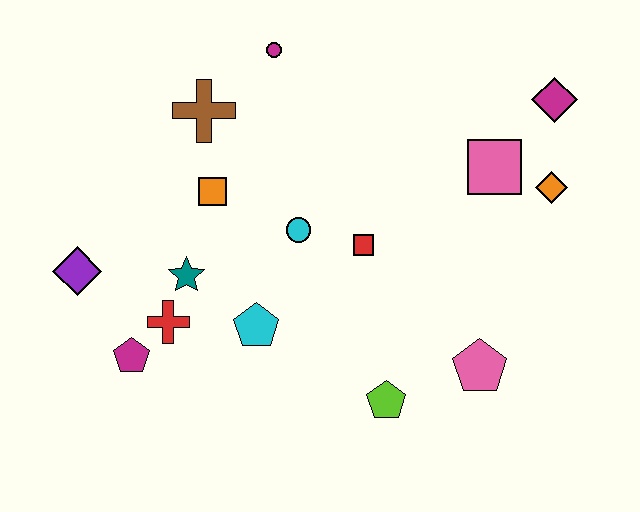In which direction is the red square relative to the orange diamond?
The red square is to the left of the orange diamond.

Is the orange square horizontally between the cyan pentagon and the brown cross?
Yes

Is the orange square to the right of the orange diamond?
No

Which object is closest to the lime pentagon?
The pink pentagon is closest to the lime pentagon.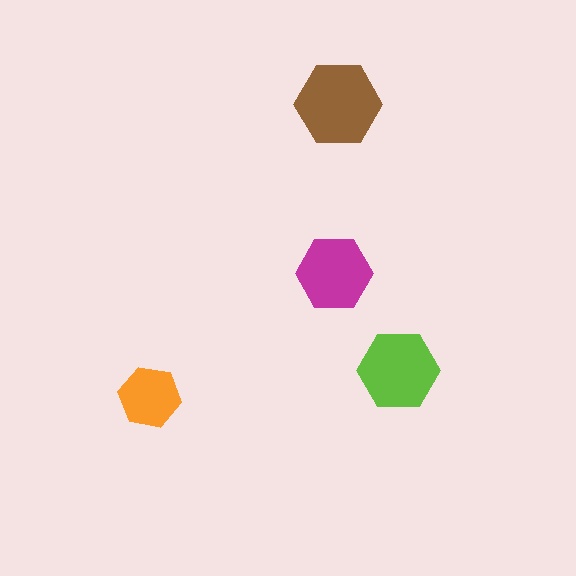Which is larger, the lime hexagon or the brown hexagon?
The brown one.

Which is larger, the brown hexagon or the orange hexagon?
The brown one.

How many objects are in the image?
There are 4 objects in the image.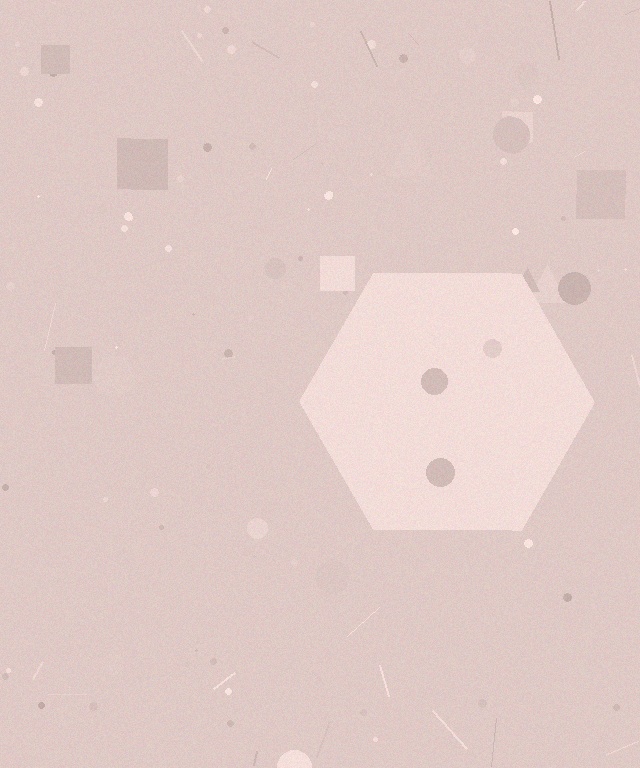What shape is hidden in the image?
A hexagon is hidden in the image.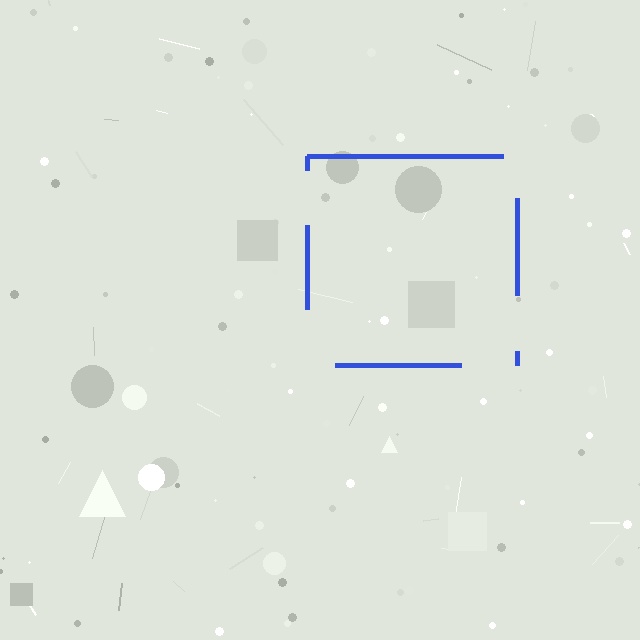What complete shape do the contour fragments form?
The contour fragments form a square.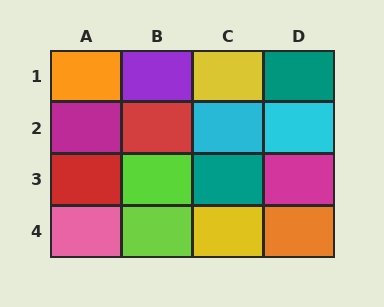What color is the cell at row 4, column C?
Yellow.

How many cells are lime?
2 cells are lime.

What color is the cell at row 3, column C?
Teal.